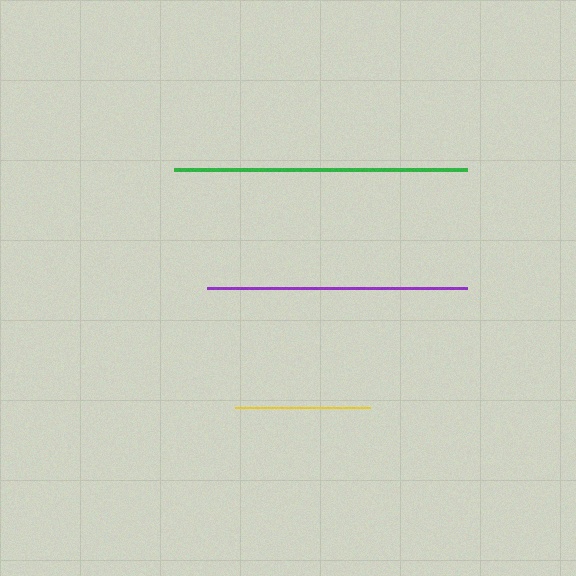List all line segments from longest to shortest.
From longest to shortest: green, purple, yellow.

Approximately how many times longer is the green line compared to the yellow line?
The green line is approximately 2.2 times the length of the yellow line.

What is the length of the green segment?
The green segment is approximately 293 pixels long.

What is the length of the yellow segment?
The yellow segment is approximately 135 pixels long.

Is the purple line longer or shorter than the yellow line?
The purple line is longer than the yellow line.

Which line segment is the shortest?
The yellow line is the shortest at approximately 135 pixels.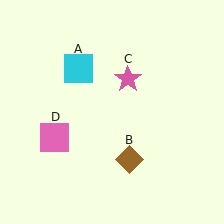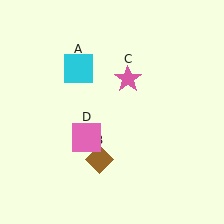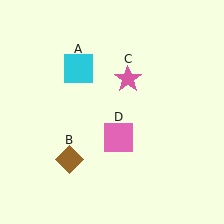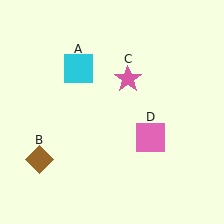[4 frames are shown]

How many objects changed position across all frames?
2 objects changed position: brown diamond (object B), pink square (object D).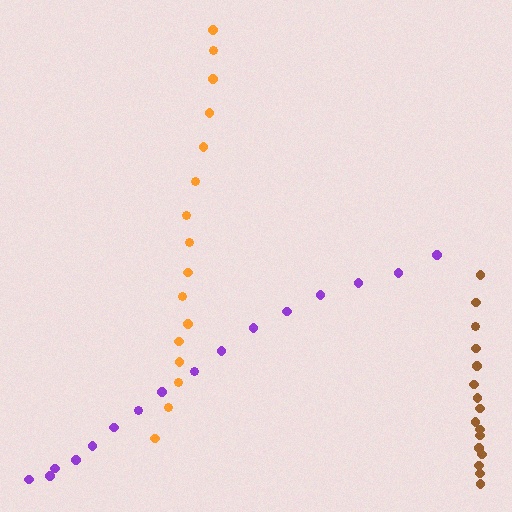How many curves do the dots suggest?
There are 3 distinct paths.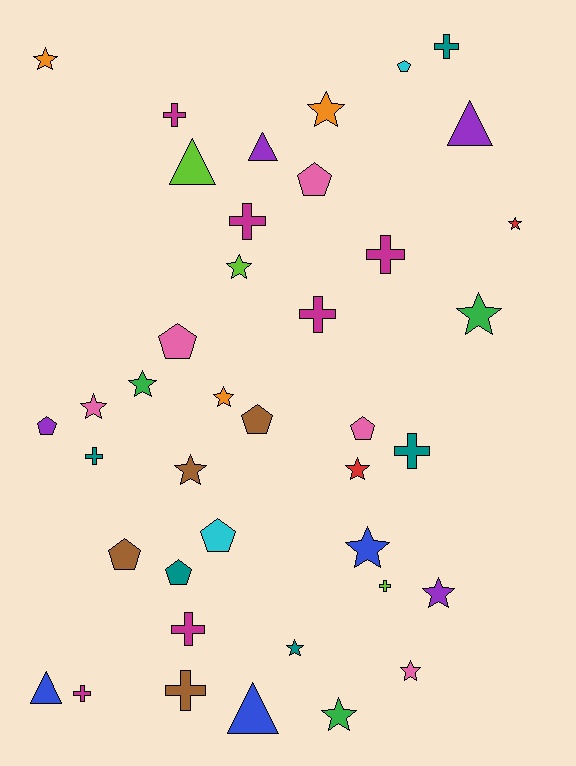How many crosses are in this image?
There are 11 crosses.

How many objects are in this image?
There are 40 objects.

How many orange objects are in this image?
There are 3 orange objects.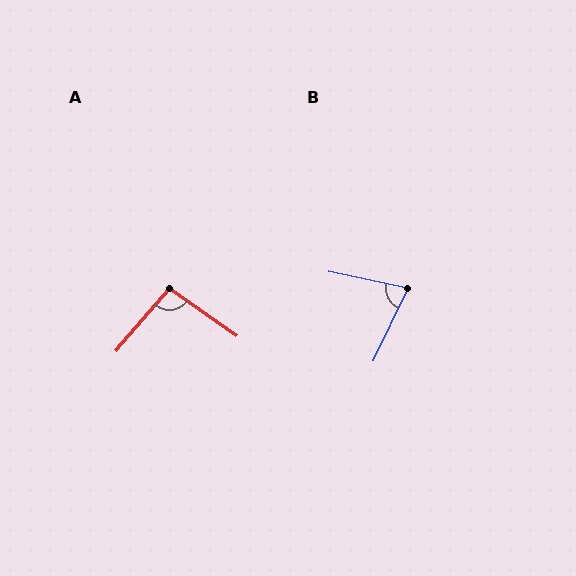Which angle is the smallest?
B, at approximately 76 degrees.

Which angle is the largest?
A, at approximately 95 degrees.